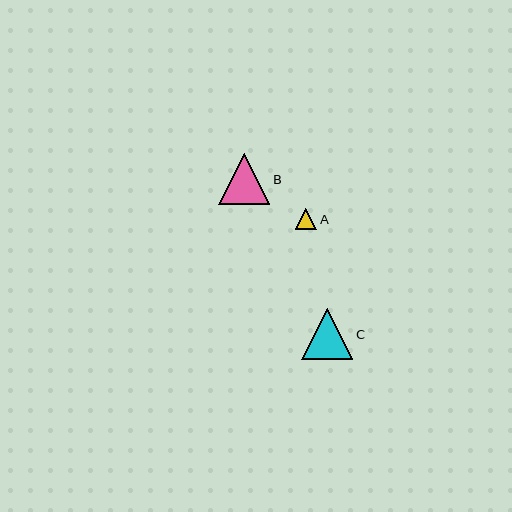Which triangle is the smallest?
Triangle A is the smallest with a size of approximately 22 pixels.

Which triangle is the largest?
Triangle C is the largest with a size of approximately 51 pixels.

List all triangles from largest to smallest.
From largest to smallest: C, B, A.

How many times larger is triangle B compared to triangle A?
Triangle B is approximately 2.3 times the size of triangle A.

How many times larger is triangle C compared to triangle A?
Triangle C is approximately 2.3 times the size of triangle A.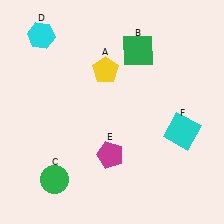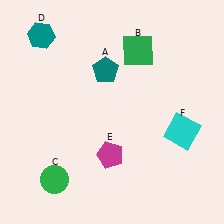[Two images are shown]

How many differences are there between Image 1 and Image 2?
There are 2 differences between the two images.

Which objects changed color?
A changed from yellow to teal. D changed from cyan to teal.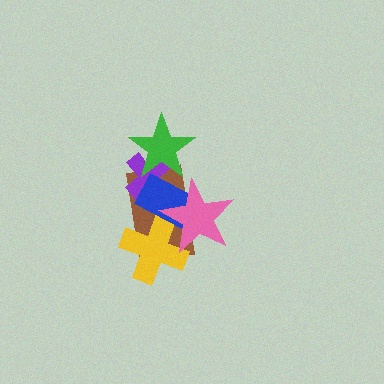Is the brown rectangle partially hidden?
Yes, it is partially covered by another shape.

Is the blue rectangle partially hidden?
Yes, it is partially covered by another shape.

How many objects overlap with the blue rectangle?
5 objects overlap with the blue rectangle.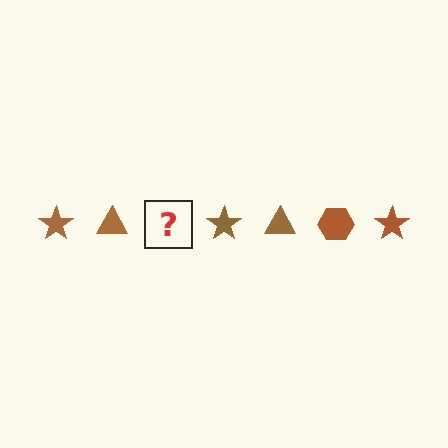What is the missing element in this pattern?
The missing element is a brown hexagon.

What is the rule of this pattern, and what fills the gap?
The rule is that the pattern cycles through star, triangle, hexagon shapes in brown. The gap should be filled with a brown hexagon.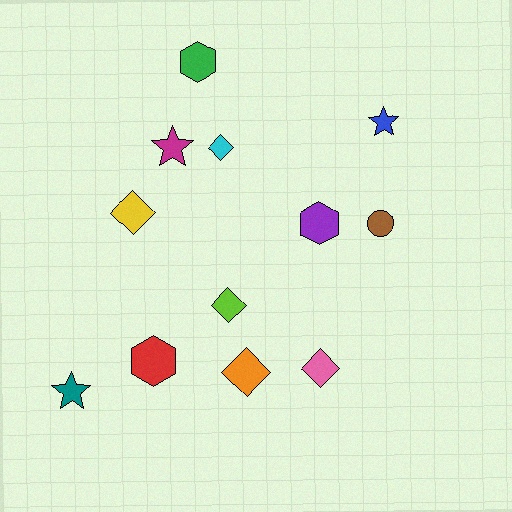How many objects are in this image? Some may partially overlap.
There are 12 objects.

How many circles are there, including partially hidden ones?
There is 1 circle.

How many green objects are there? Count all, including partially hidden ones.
There is 1 green object.